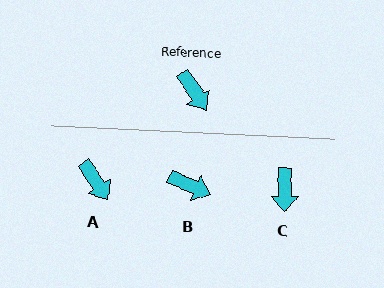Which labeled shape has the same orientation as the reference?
A.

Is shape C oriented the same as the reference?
No, it is off by about 34 degrees.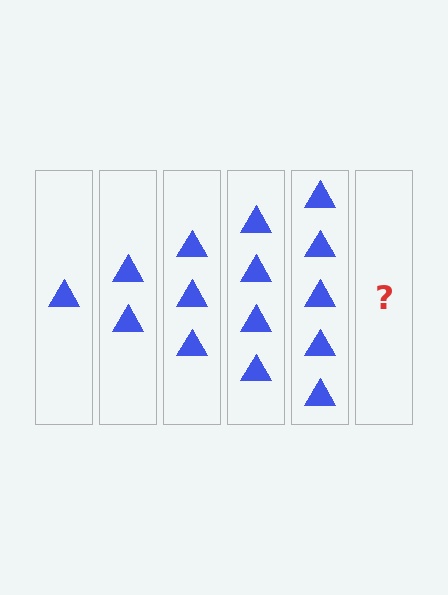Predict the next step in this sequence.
The next step is 6 triangles.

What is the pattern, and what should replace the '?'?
The pattern is that each step adds one more triangle. The '?' should be 6 triangles.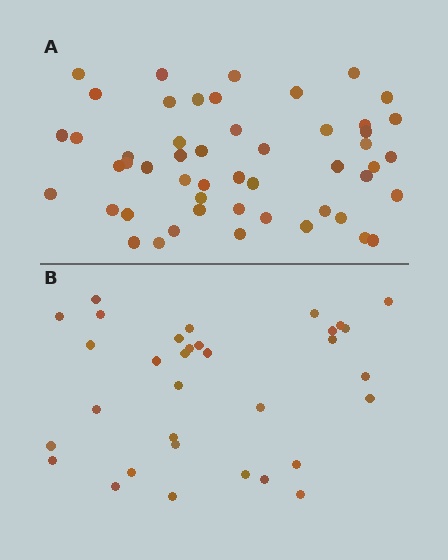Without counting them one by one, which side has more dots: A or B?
Region A (the top region) has more dots.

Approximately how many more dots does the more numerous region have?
Region A has approximately 20 more dots than region B.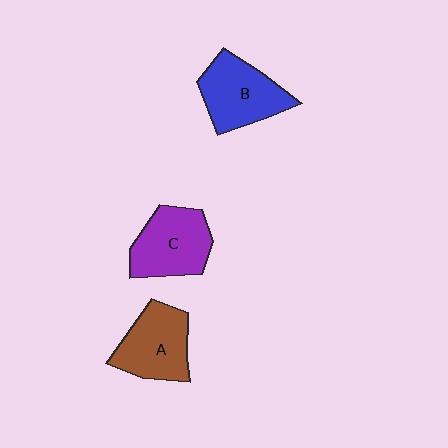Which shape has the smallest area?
Shape A (brown).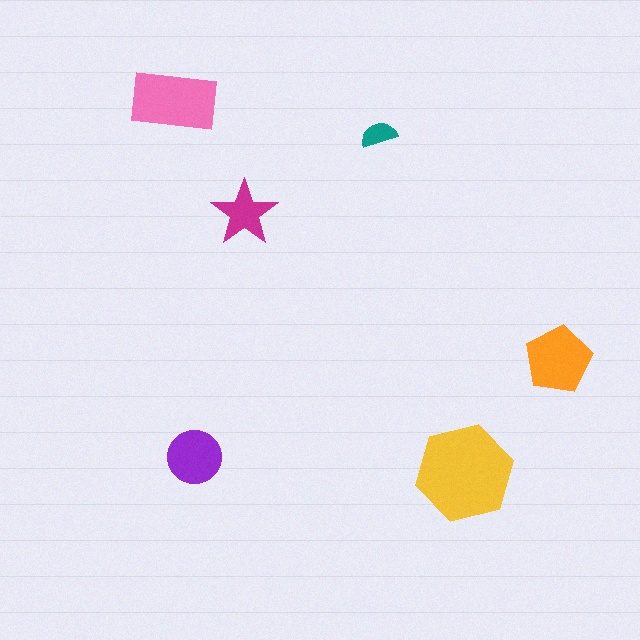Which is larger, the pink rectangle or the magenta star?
The pink rectangle.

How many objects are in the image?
There are 6 objects in the image.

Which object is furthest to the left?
The pink rectangle is leftmost.